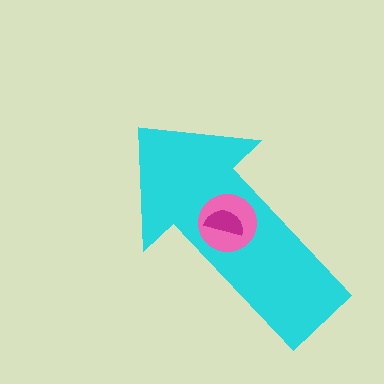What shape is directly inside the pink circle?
The magenta semicircle.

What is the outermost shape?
The cyan arrow.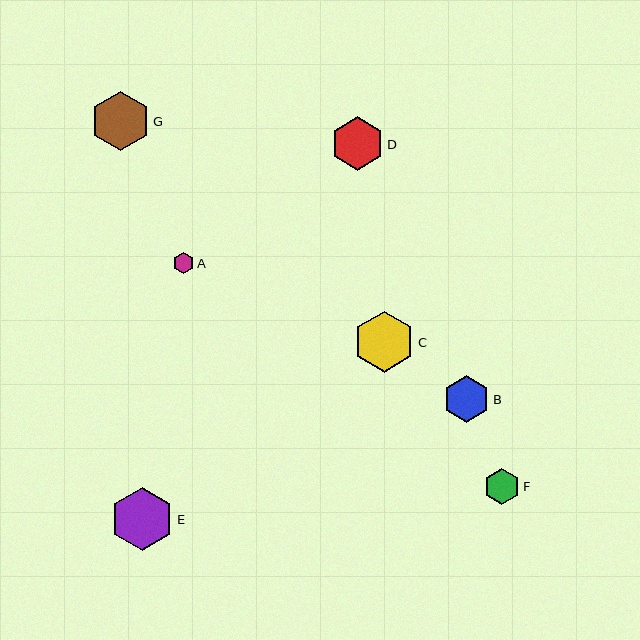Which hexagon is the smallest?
Hexagon A is the smallest with a size of approximately 21 pixels.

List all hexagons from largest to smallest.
From largest to smallest: E, C, G, D, B, F, A.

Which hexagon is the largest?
Hexagon E is the largest with a size of approximately 63 pixels.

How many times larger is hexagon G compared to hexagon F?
Hexagon G is approximately 1.6 times the size of hexagon F.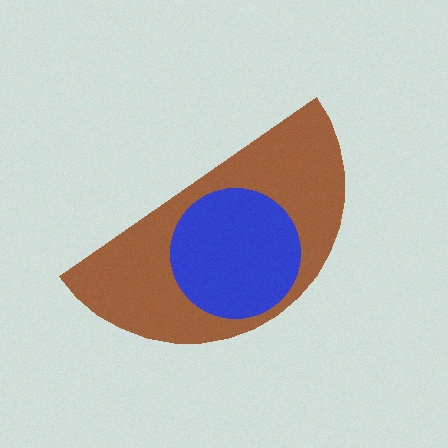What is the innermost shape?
The blue circle.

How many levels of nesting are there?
2.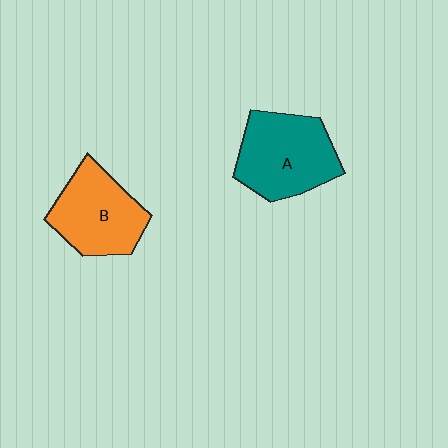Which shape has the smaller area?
Shape B (orange).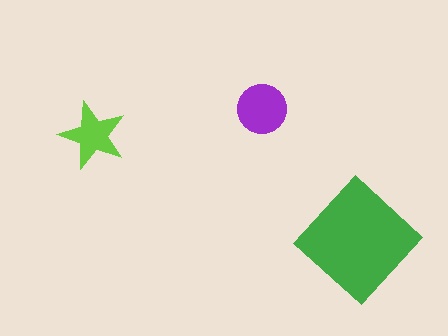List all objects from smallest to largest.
The lime star, the purple circle, the green diamond.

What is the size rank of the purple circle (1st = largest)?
2nd.